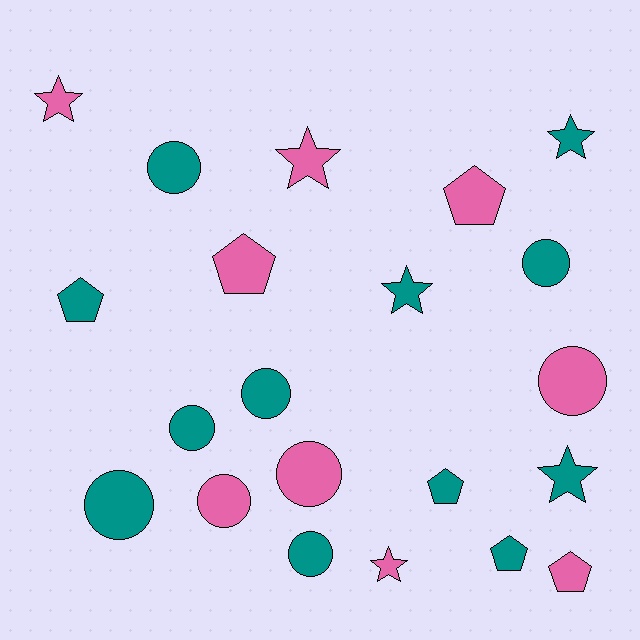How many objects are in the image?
There are 21 objects.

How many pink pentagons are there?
There are 3 pink pentagons.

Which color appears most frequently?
Teal, with 12 objects.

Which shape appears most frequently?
Circle, with 9 objects.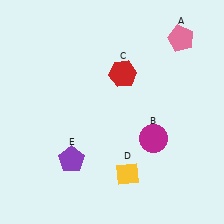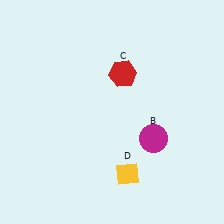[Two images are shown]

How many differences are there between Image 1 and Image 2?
There are 2 differences between the two images.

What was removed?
The pink pentagon (A), the purple pentagon (E) were removed in Image 2.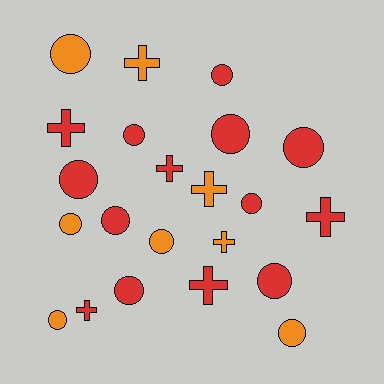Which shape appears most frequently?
Circle, with 14 objects.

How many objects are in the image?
There are 22 objects.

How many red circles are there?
There are 9 red circles.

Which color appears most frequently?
Red, with 14 objects.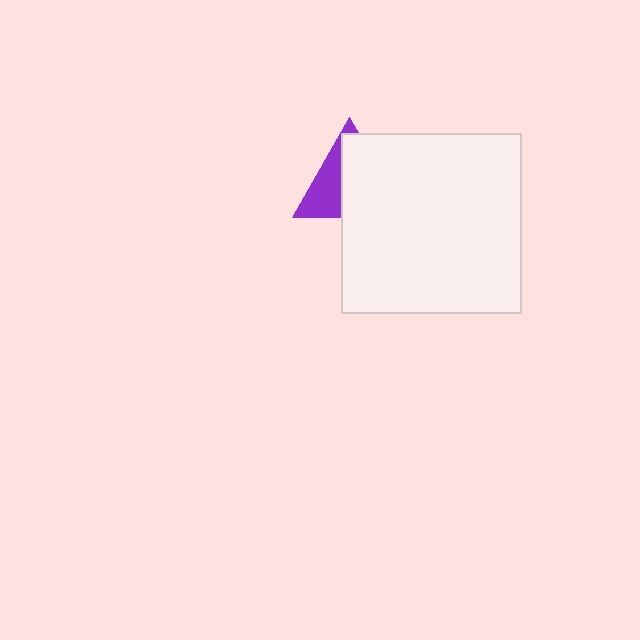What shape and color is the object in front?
The object in front is a white square.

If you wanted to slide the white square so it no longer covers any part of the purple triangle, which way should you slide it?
Slide it right — that is the most direct way to separate the two shapes.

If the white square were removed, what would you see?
You would see the complete purple triangle.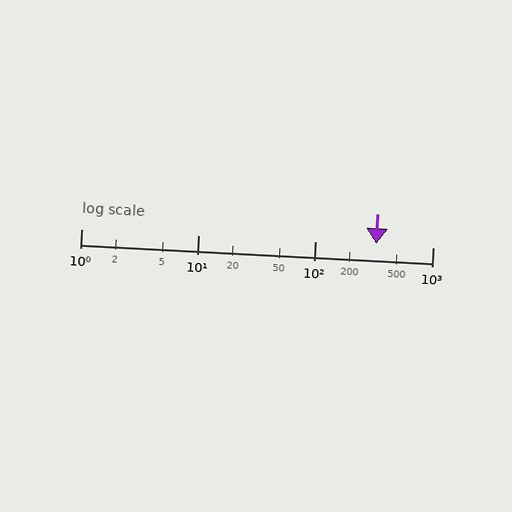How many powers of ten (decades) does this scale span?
The scale spans 3 decades, from 1 to 1000.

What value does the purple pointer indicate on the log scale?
The pointer indicates approximately 330.